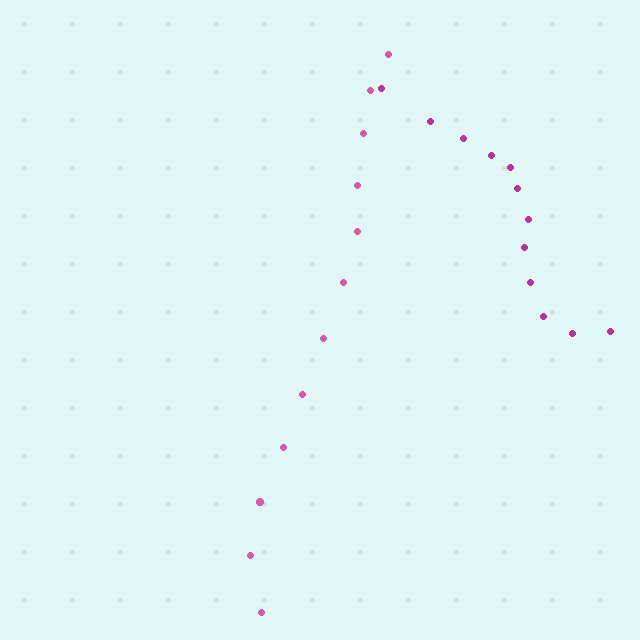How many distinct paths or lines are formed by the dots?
There are 2 distinct paths.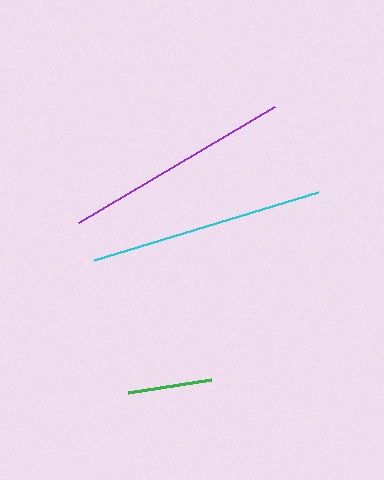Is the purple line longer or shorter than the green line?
The purple line is longer than the green line.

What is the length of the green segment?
The green segment is approximately 84 pixels long.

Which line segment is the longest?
The cyan line is the longest at approximately 234 pixels.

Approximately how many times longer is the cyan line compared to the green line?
The cyan line is approximately 2.8 times the length of the green line.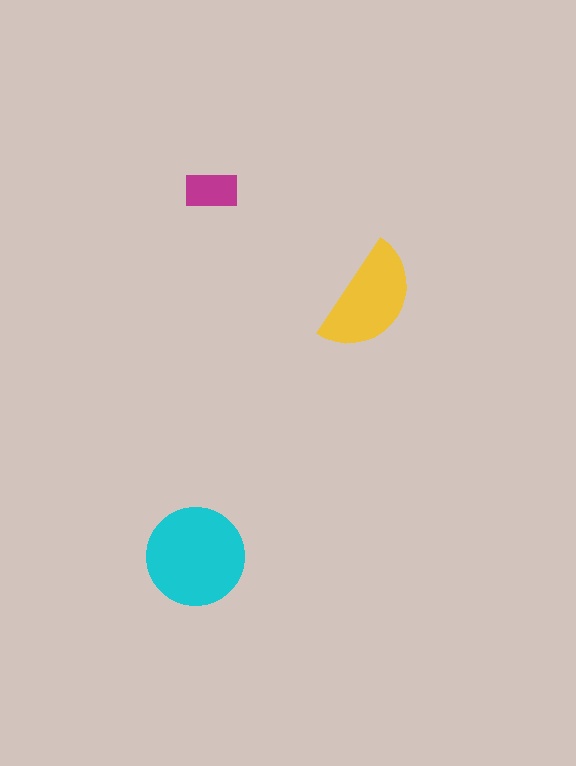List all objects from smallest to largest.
The magenta rectangle, the yellow semicircle, the cyan circle.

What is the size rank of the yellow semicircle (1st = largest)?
2nd.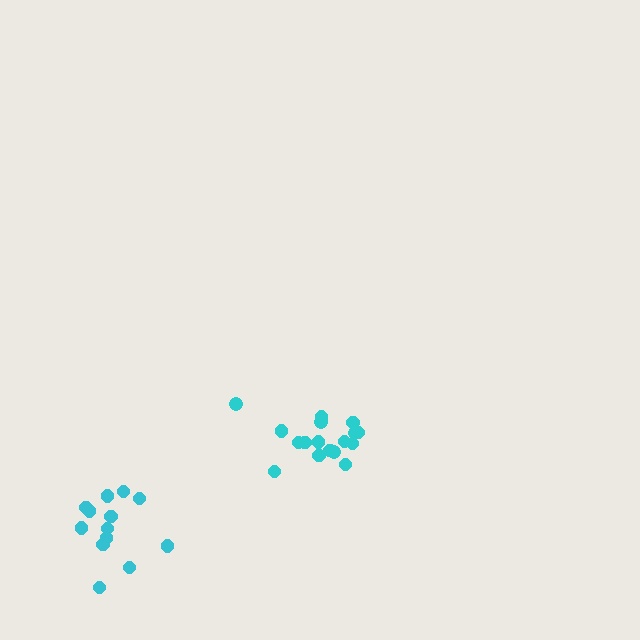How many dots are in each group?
Group 1: 17 dots, Group 2: 13 dots (30 total).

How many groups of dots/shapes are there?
There are 2 groups.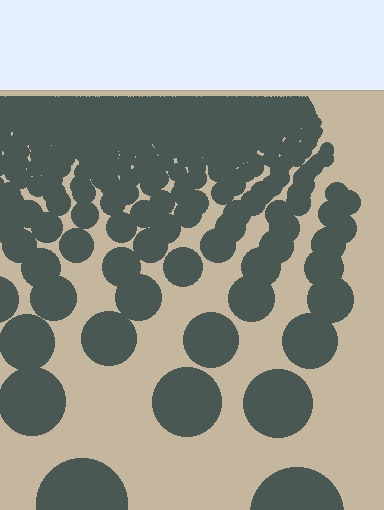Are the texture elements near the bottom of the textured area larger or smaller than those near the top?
Larger. Near the bottom, elements are closer to the viewer and appear at a bigger on-screen size.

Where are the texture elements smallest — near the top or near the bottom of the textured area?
Near the top.